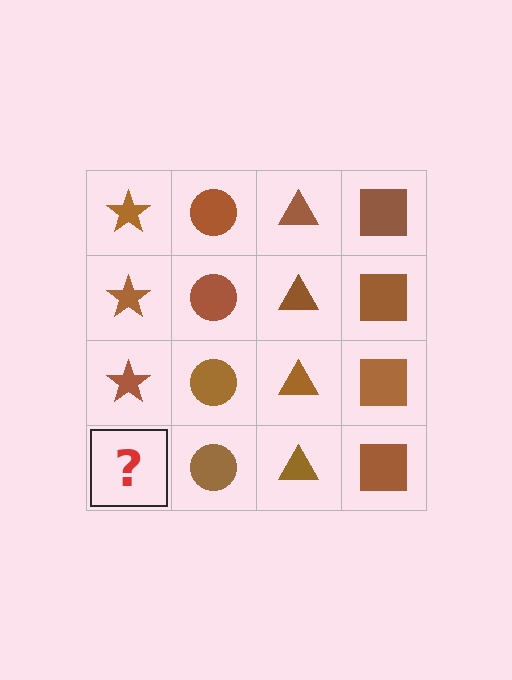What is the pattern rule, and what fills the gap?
The rule is that each column has a consistent shape. The gap should be filled with a brown star.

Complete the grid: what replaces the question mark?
The question mark should be replaced with a brown star.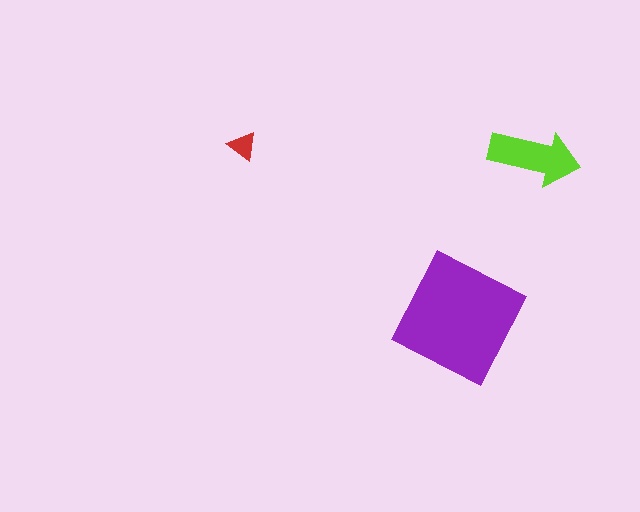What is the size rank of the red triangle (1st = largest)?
3rd.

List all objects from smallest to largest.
The red triangle, the lime arrow, the purple square.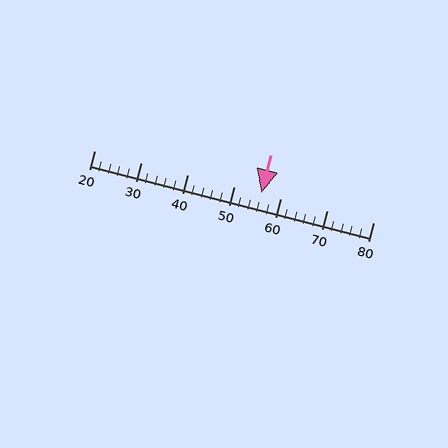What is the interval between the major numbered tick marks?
The major tick marks are spaced 10 units apart.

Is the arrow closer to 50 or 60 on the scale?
The arrow is closer to 60.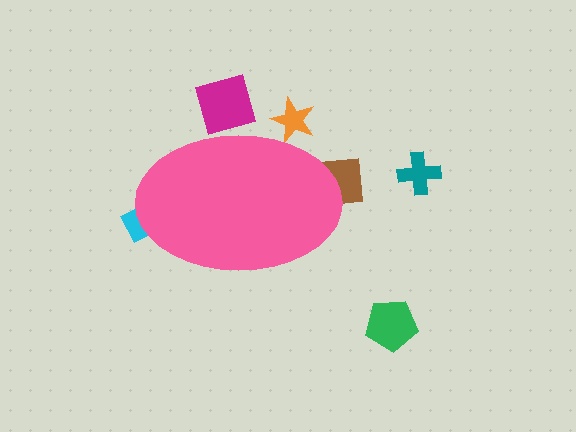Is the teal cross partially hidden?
No, the teal cross is fully visible.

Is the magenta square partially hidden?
Yes, the magenta square is partially hidden behind the pink ellipse.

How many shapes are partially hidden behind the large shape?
4 shapes are partially hidden.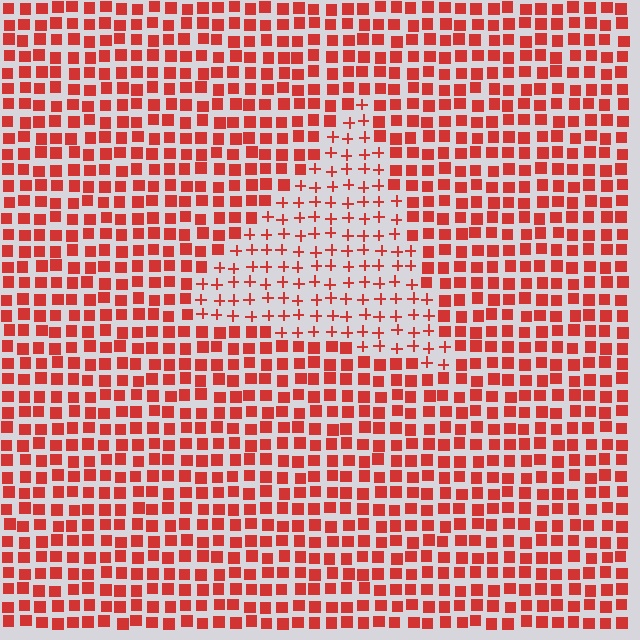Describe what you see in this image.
The image is filled with small red elements arranged in a uniform grid. A triangle-shaped region contains plus signs, while the surrounding area contains squares. The boundary is defined purely by the change in element shape.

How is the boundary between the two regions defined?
The boundary is defined by a change in element shape: plus signs inside vs. squares outside. All elements share the same color and spacing.